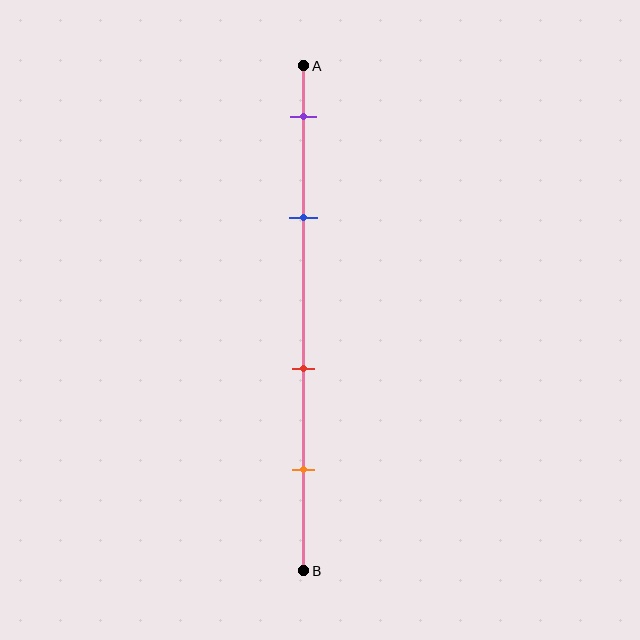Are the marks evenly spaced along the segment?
No, the marks are not evenly spaced.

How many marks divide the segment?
There are 4 marks dividing the segment.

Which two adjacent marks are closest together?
The purple and blue marks are the closest adjacent pair.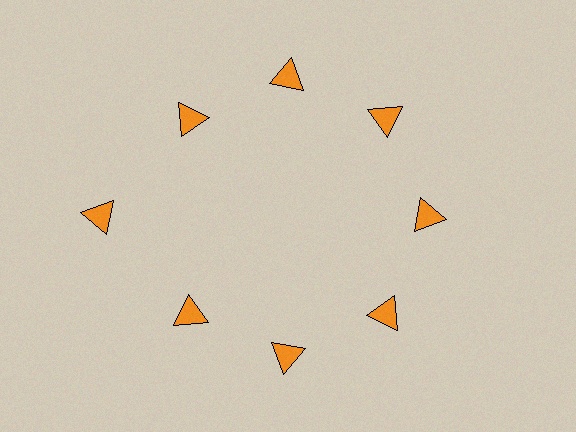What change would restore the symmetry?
The symmetry would be restored by moving it inward, back onto the ring so that all 8 triangles sit at equal angles and equal distance from the center.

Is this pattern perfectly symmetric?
No. The 8 orange triangles are arranged in a ring, but one element near the 9 o'clock position is pushed outward from the center, breaking the 8-fold rotational symmetry.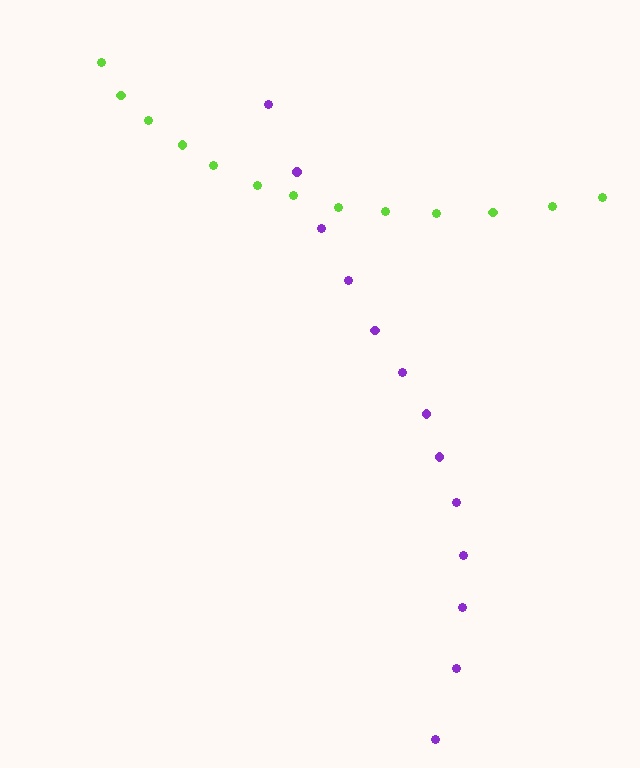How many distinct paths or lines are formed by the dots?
There are 2 distinct paths.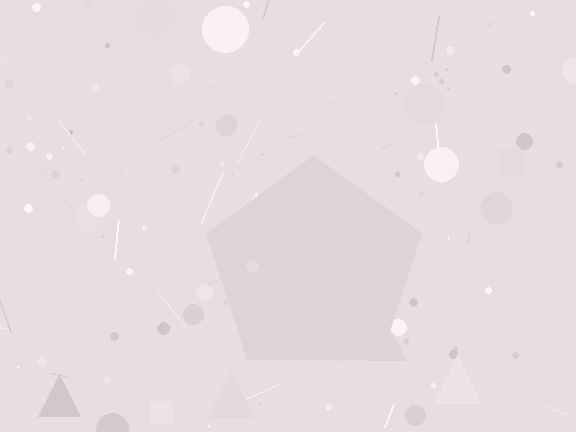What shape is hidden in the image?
A pentagon is hidden in the image.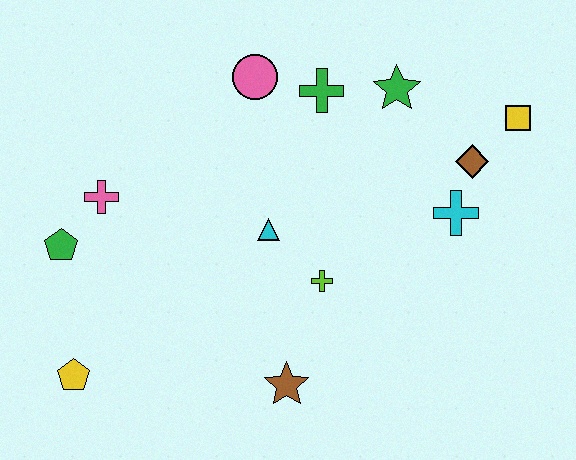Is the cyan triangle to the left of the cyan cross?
Yes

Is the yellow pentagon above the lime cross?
No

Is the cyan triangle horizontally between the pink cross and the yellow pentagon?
No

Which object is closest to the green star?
The green cross is closest to the green star.